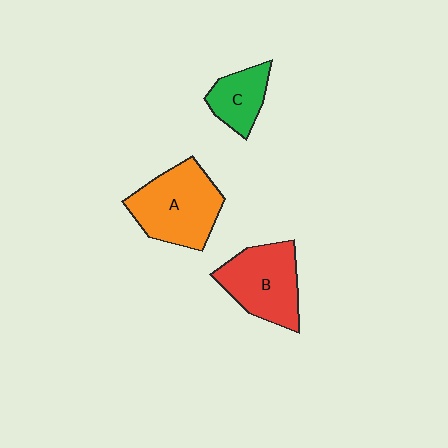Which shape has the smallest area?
Shape C (green).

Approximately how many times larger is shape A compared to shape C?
Approximately 1.9 times.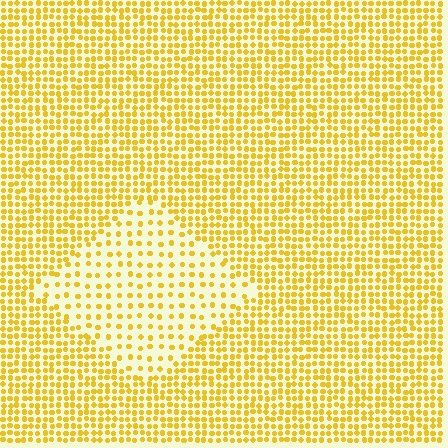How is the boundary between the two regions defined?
The boundary is defined by a change in element density (approximately 2.2x ratio). All elements are the same color, size, and shape.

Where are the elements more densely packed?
The elements are more densely packed outside the diamond boundary.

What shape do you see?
I see a diamond.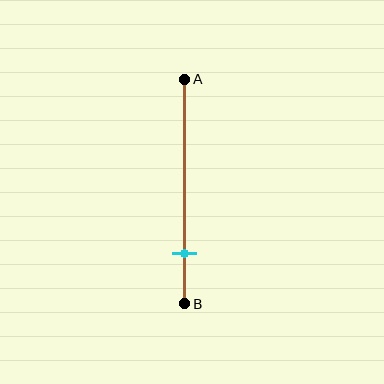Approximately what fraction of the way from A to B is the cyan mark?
The cyan mark is approximately 80% of the way from A to B.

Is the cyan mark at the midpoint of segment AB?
No, the mark is at about 80% from A, not at the 50% midpoint.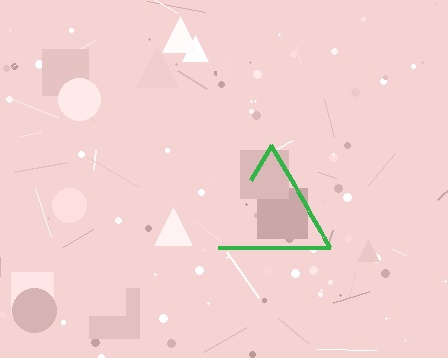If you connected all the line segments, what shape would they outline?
They would outline a triangle.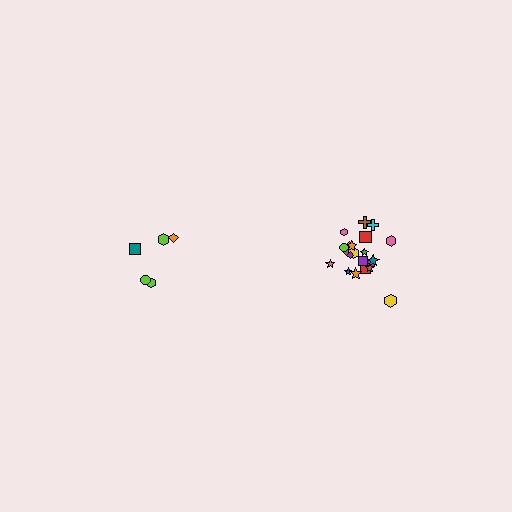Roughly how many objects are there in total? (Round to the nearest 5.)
Roughly 25 objects in total.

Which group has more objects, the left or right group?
The right group.